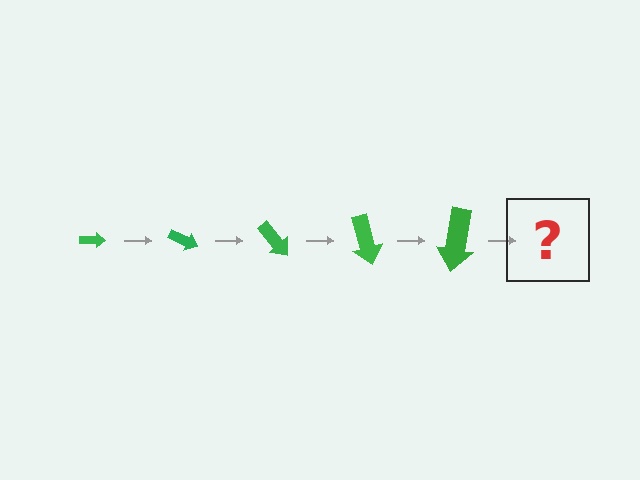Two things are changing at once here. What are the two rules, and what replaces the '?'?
The two rules are that the arrow grows larger each step and it rotates 25 degrees each step. The '?' should be an arrow, larger than the previous one and rotated 125 degrees from the start.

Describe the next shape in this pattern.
It should be an arrow, larger than the previous one and rotated 125 degrees from the start.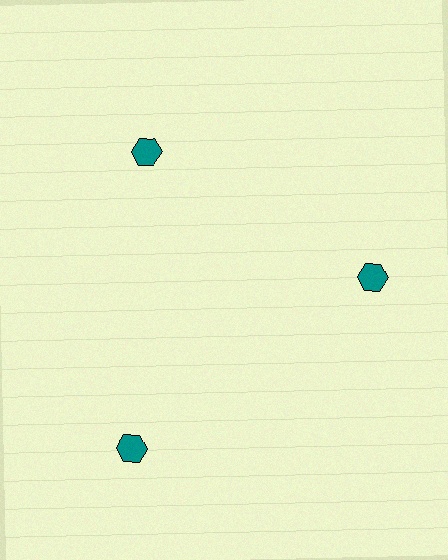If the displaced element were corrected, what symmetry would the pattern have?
It would have 3-fold rotational symmetry — the pattern would map onto itself every 120 degrees.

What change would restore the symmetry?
The symmetry would be restored by moving it inward, back onto the ring so that all 3 hexagons sit at equal angles and equal distance from the center.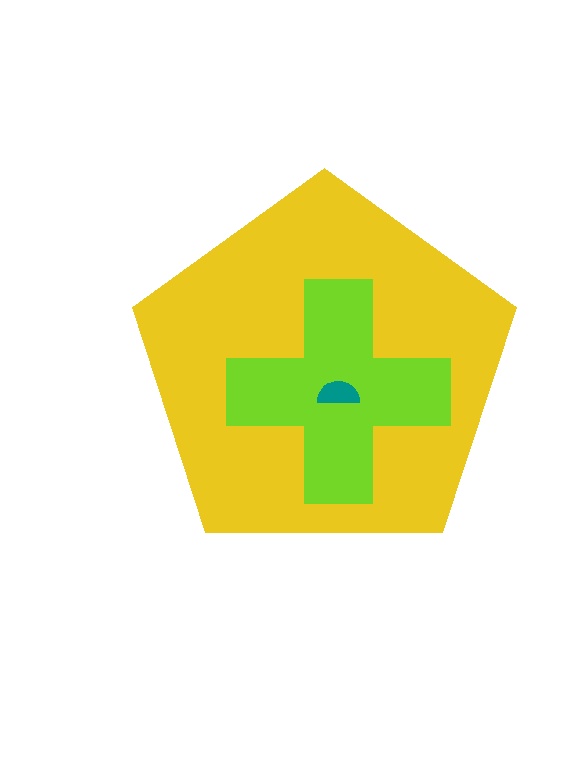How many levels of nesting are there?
3.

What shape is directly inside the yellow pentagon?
The lime cross.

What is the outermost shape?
The yellow pentagon.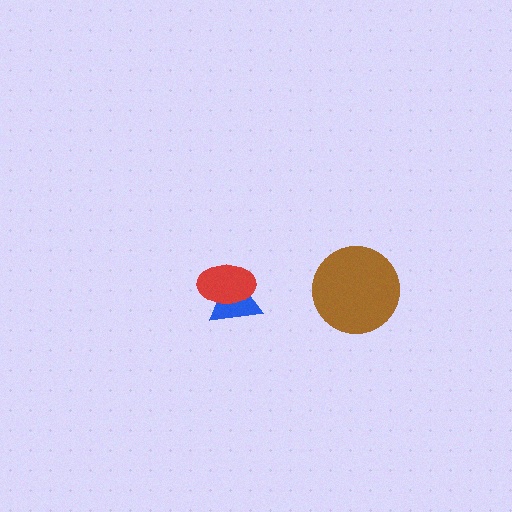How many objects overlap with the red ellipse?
1 object overlaps with the red ellipse.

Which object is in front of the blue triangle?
The red ellipse is in front of the blue triangle.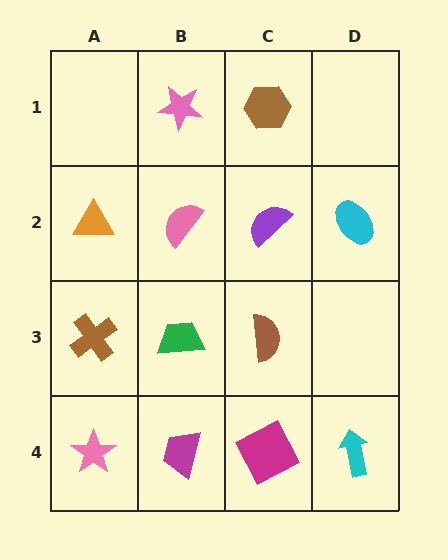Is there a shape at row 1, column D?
No, that cell is empty.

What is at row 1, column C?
A brown hexagon.